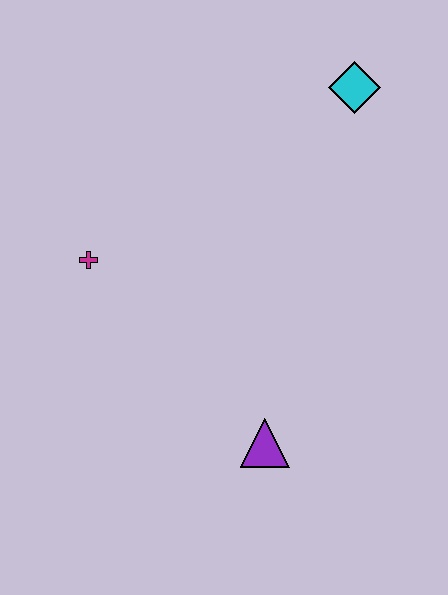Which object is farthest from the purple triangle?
The cyan diamond is farthest from the purple triangle.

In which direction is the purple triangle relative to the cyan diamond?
The purple triangle is below the cyan diamond.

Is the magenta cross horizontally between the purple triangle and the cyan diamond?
No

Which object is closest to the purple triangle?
The magenta cross is closest to the purple triangle.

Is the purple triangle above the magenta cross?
No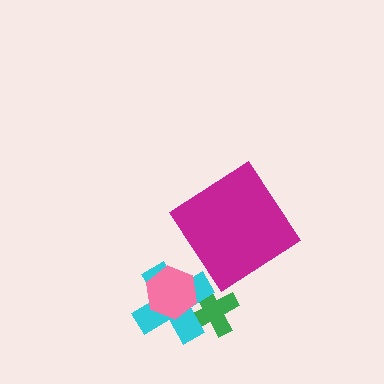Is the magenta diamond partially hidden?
No, no other shape covers it.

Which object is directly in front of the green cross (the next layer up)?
The cyan cross is directly in front of the green cross.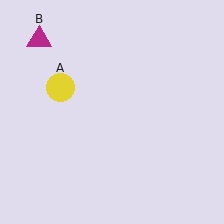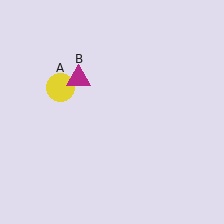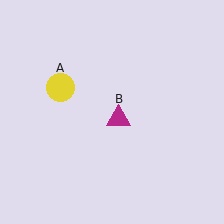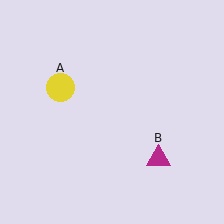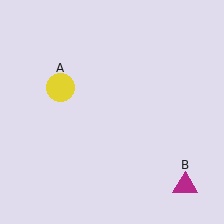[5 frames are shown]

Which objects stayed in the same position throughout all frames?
Yellow circle (object A) remained stationary.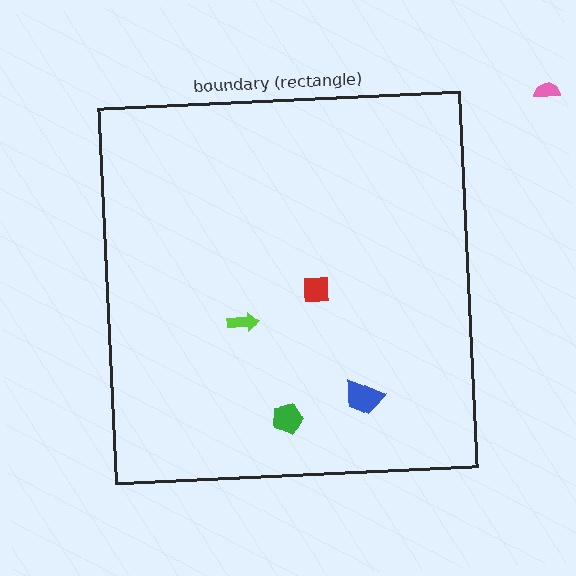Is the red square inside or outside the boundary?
Inside.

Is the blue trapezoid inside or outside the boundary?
Inside.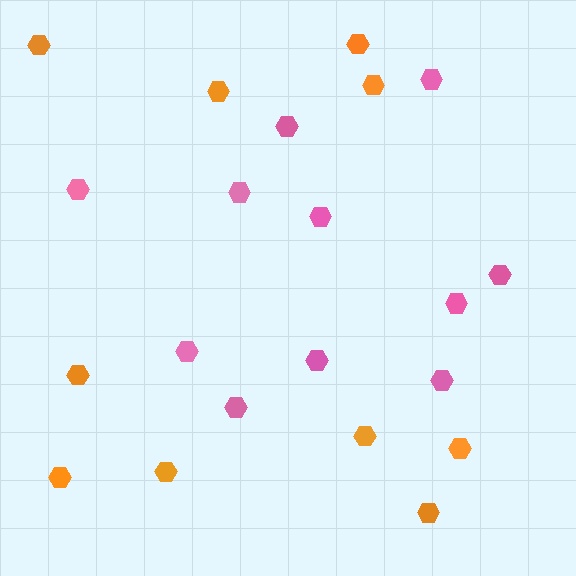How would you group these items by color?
There are 2 groups: one group of pink hexagons (11) and one group of orange hexagons (10).